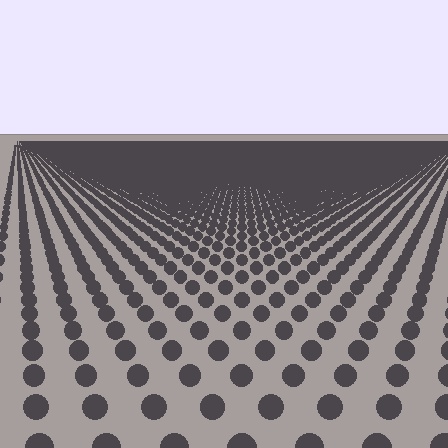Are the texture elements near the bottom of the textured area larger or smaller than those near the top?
Larger. Near the bottom, elements are closer to the viewer and appear at a bigger on-screen size.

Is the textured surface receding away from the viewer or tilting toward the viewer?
The surface is receding away from the viewer. Texture elements get smaller and denser toward the top.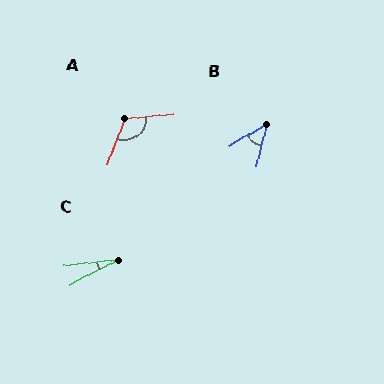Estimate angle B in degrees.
Approximately 45 degrees.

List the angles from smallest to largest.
C (21°), B (45°), A (116°).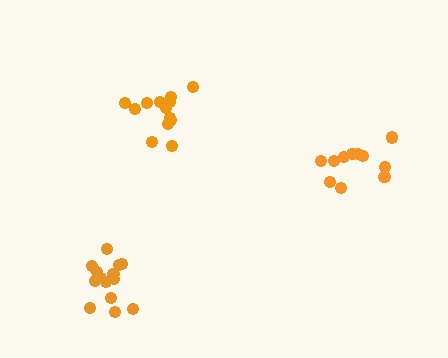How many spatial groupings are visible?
There are 3 spatial groupings.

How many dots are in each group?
Group 1: 14 dots, Group 2: 13 dots, Group 3: 11 dots (38 total).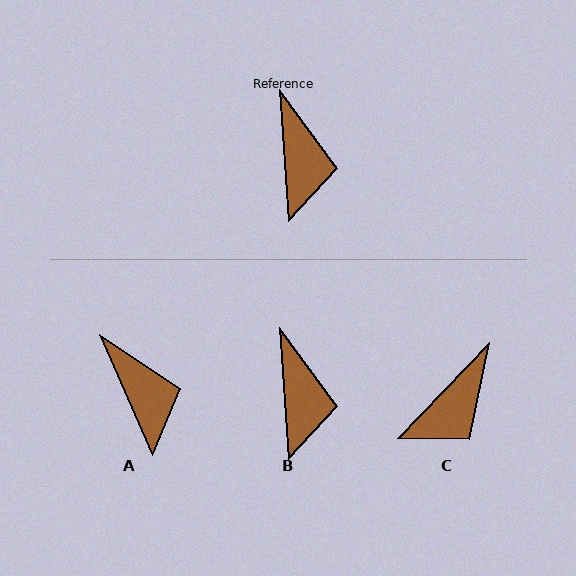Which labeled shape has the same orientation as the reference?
B.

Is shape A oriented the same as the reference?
No, it is off by about 20 degrees.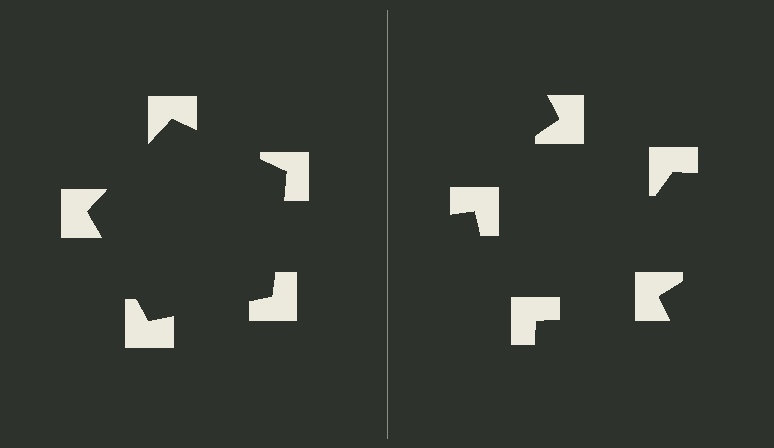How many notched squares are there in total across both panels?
10 — 5 on each side.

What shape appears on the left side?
An illusory pentagon.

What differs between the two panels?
The notched squares are positioned identically on both sides; only the wedge orientations differ. On the left they align to a pentagon; on the right they are misaligned.